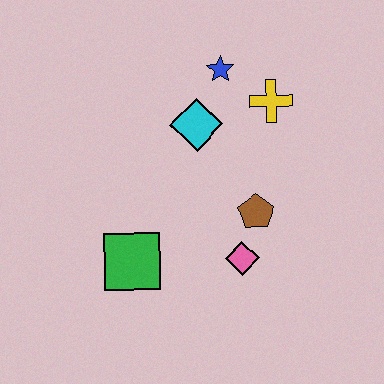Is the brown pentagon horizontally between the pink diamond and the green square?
No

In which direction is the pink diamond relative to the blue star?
The pink diamond is below the blue star.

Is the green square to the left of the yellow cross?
Yes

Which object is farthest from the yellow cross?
The green square is farthest from the yellow cross.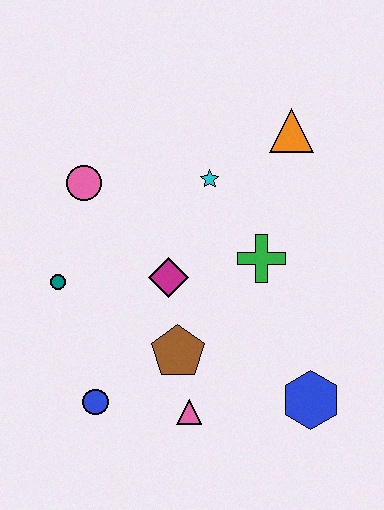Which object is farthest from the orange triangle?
The blue circle is farthest from the orange triangle.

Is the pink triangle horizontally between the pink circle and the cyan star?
Yes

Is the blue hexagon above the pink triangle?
Yes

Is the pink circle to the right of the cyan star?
No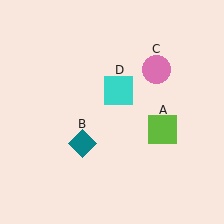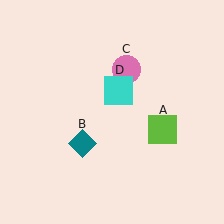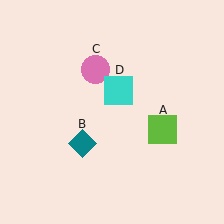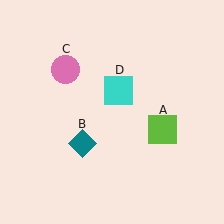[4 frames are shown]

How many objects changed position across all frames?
1 object changed position: pink circle (object C).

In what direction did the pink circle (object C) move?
The pink circle (object C) moved left.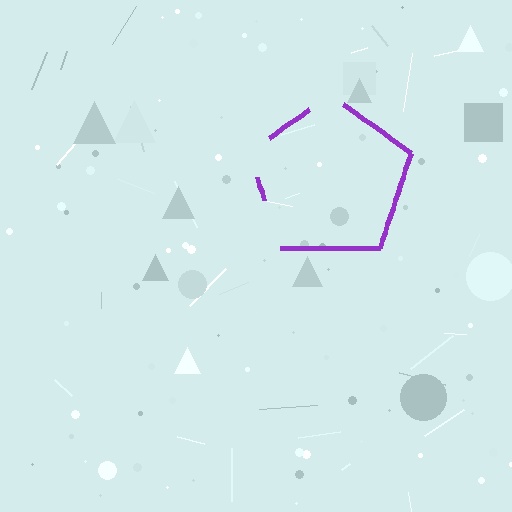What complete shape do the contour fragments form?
The contour fragments form a pentagon.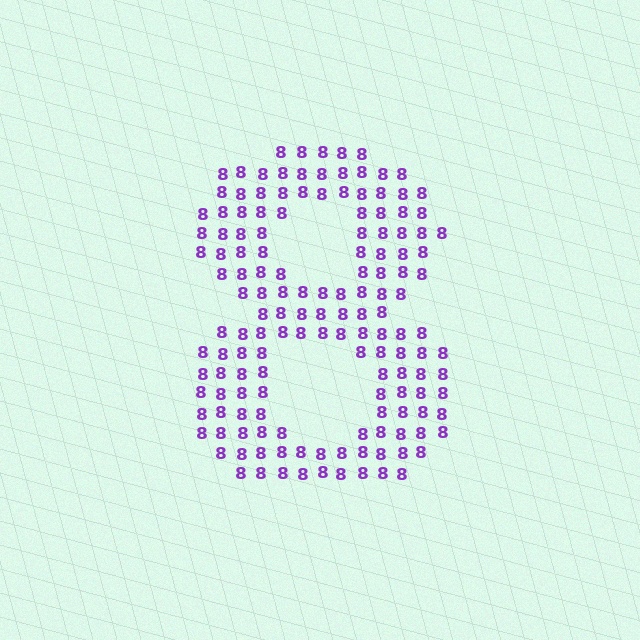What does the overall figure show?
The overall figure shows the digit 8.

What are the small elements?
The small elements are digit 8's.